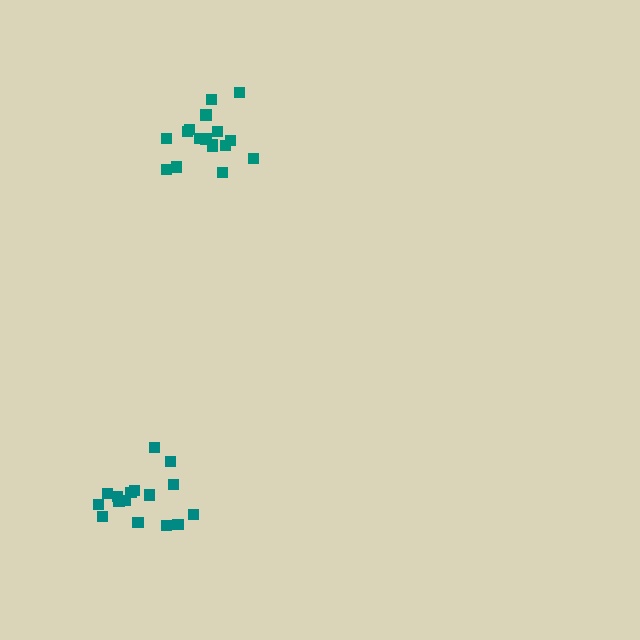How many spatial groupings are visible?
There are 2 spatial groupings.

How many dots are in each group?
Group 1: 18 dots, Group 2: 16 dots (34 total).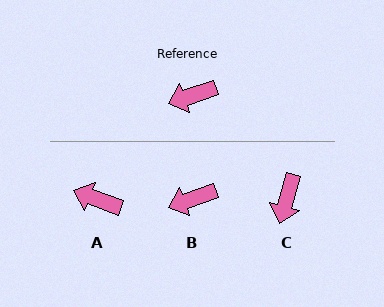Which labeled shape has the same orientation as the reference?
B.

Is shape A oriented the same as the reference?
No, it is off by about 40 degrees.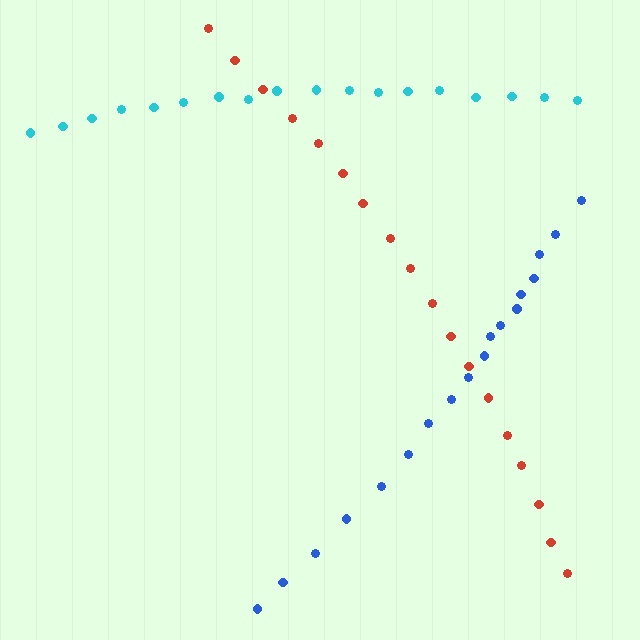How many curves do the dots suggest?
There are 3 distinct paths.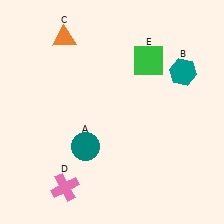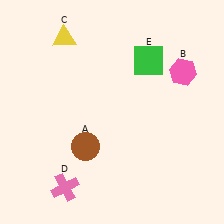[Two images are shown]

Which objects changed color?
A changed from teal to brown. B changed from teal to pink. C changed from orange to yellow.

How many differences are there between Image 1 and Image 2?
There are 3 differences between the two images.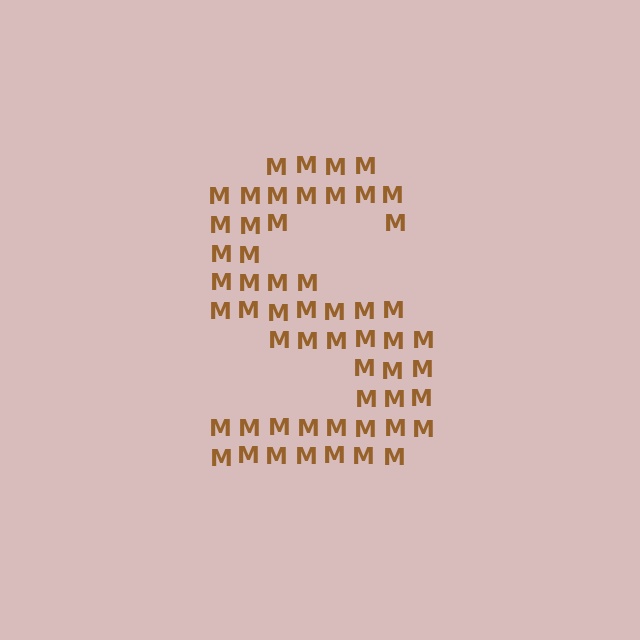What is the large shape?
The large shape is the letter S.